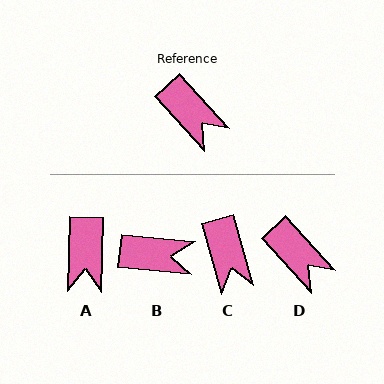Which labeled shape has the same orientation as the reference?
D.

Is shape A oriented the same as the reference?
No, it is off by about 43 degrees.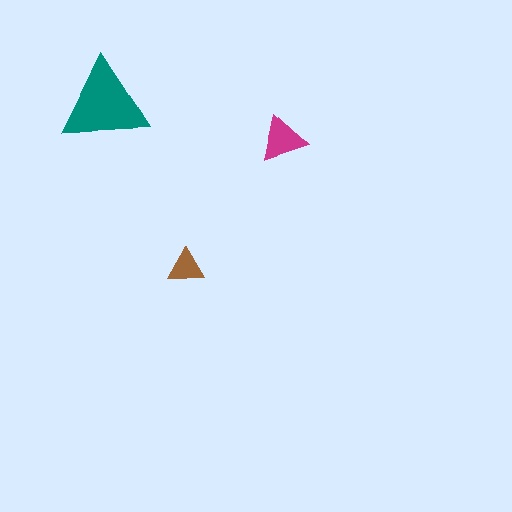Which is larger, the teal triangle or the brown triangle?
The teal one.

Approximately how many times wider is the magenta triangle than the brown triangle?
About 1.5 times wider.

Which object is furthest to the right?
The magenta triangle is rightmost.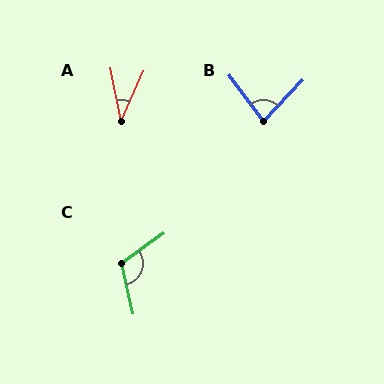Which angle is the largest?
C, at approximately 113 degrees.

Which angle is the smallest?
A, at approximately 35 degrees.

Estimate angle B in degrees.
Approximately 80 degrees.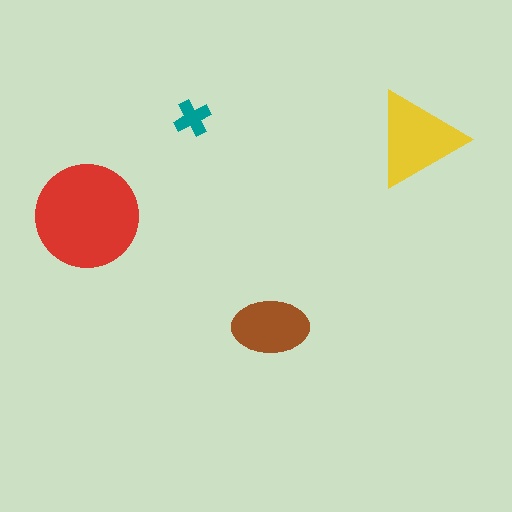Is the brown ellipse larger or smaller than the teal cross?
Larger.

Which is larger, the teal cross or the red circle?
The red circle.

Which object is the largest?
The red circle.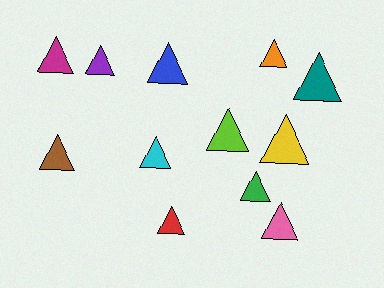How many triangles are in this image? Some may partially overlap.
There are 12 triangles.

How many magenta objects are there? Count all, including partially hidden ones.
There is 1 magenta object.